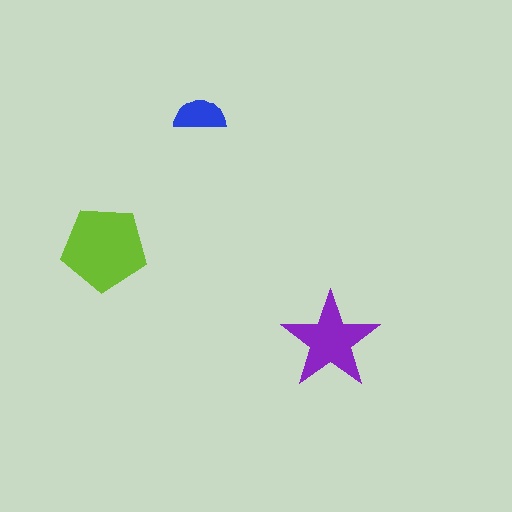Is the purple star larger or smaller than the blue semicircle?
Larger.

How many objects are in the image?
There are 3 objects in the image.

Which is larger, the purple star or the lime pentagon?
The lime pentagon.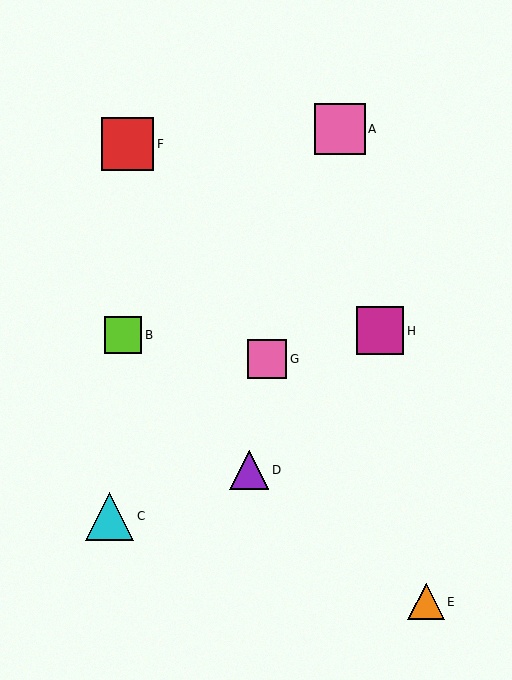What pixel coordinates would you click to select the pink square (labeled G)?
Click at (267, 359) to select the pink square G.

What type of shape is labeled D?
Shape D is a purple triangle.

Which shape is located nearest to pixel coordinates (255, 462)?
The purple triangle (labeled D) at (249, 470) is nearest to that location.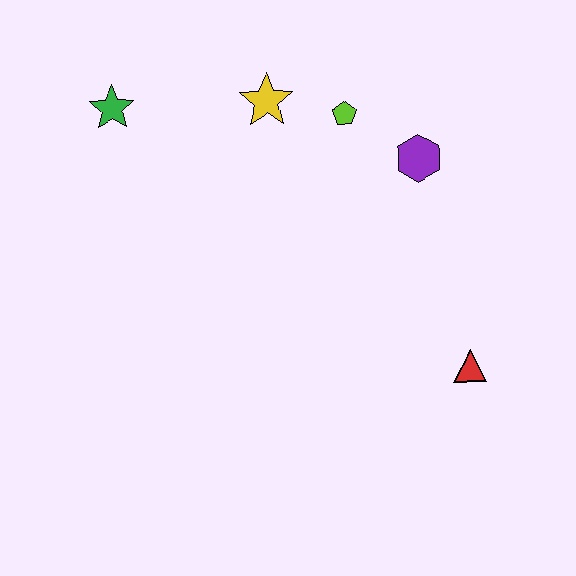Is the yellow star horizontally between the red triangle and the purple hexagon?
No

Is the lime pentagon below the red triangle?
No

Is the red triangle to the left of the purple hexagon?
No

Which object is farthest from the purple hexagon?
The green star is farthest from the purple hexagon.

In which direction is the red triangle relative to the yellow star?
The red triangle is below the yellow star.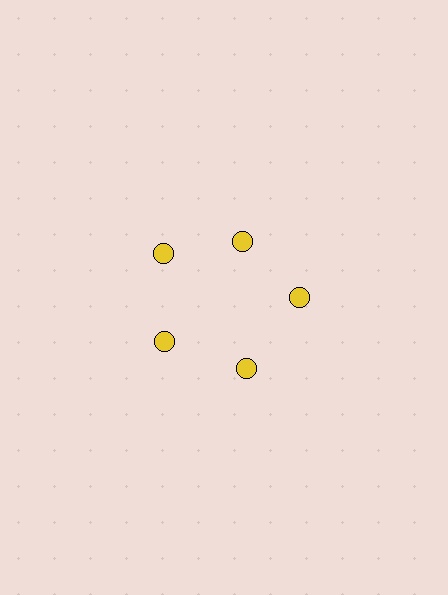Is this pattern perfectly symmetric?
No. The 5 yellow circles are arranged in a ring, but one element near the 1 o'clock position is pulled inward toward the center, breaking the 5-fold rotational symmetry.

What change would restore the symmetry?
The symmetry would be restored by moving it outward, back onto the ring so that all 5 circles sit at equal angles and equal distance from the center.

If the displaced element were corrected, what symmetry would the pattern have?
It would have 5-fold rotational symmetry — the pattern would map onto itself every 72 degrees.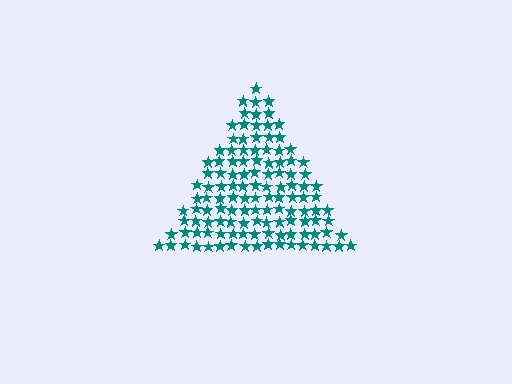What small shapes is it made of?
It is made of small stars.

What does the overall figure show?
The overall figure shows a triangle.